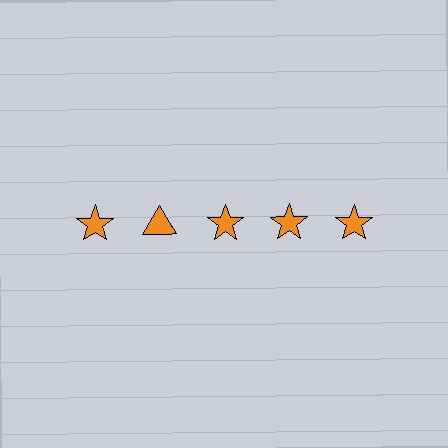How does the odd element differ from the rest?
It has a different shape: triangle instead of star.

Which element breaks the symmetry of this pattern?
The orange triangle in the top row, second from left column breaks the symmetry. All other shapes are orange stars.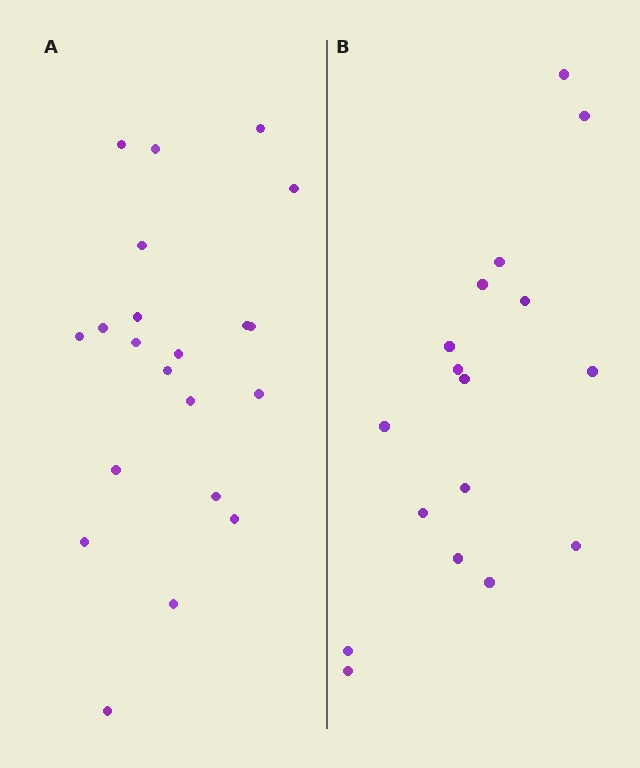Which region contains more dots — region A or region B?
Region A (the left region) has more dots.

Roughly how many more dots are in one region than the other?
Region A has about 4 more dots than region B.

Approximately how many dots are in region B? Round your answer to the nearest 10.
About 20 dots. (The exact count is 17, which rounds to 20.)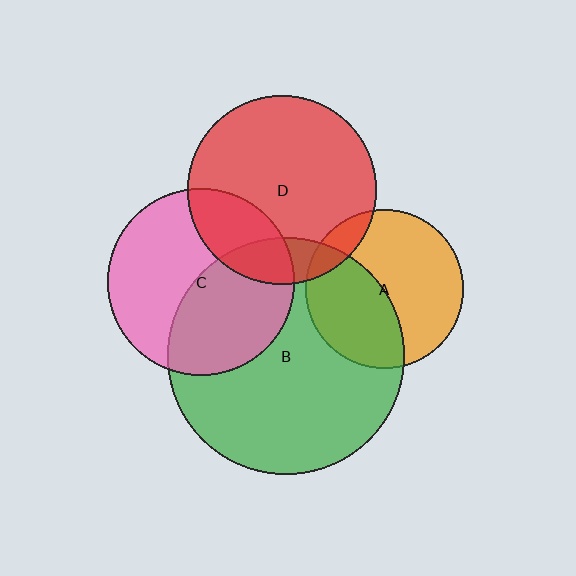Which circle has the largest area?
Circle B (green).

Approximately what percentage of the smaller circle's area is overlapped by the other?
Approximately 45%.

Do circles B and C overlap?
Yes.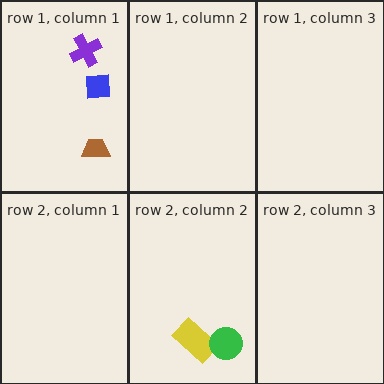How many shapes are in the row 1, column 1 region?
3.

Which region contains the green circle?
The row 2, column 2 region.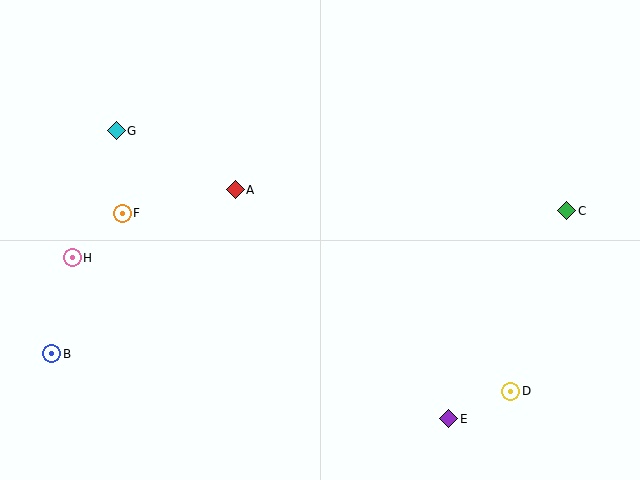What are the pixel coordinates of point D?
Point D is at (511, 391).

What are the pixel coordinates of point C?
Point C is at (567, 211).